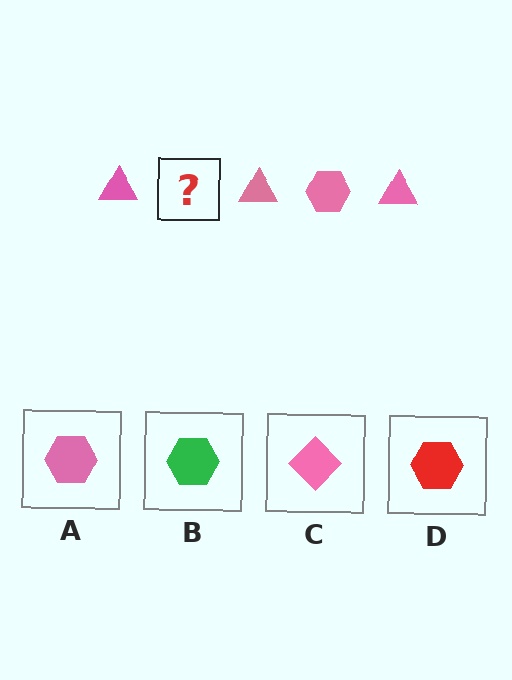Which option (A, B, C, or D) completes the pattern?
A.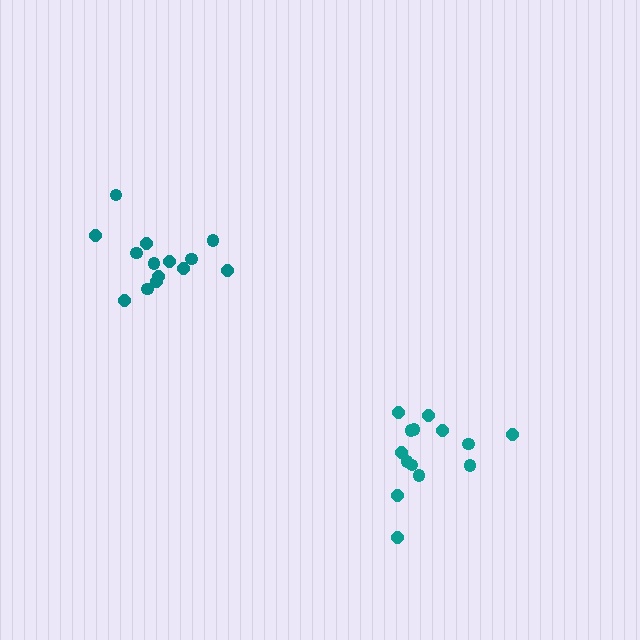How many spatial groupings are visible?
There are 2 spatial groupings.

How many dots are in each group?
Group 1: 14 dots, Group 2: 14 dots (28 total).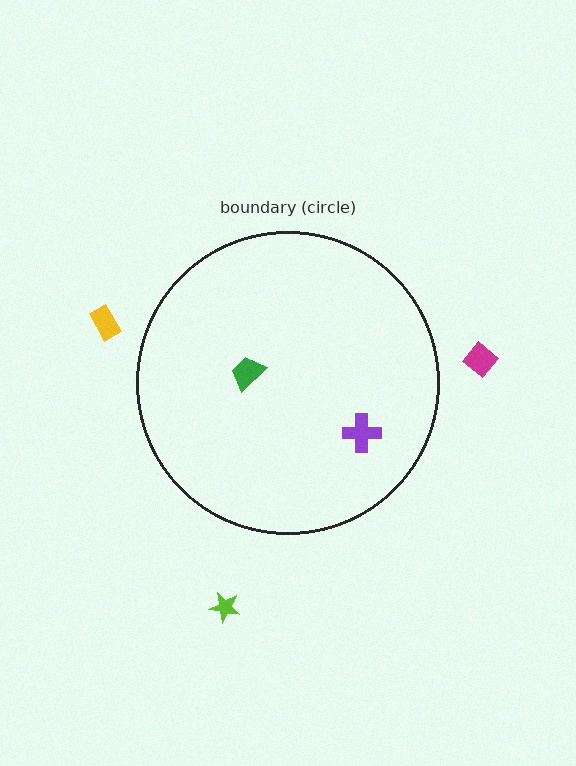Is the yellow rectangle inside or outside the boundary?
Outside.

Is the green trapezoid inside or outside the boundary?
Inside.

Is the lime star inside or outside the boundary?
Outside.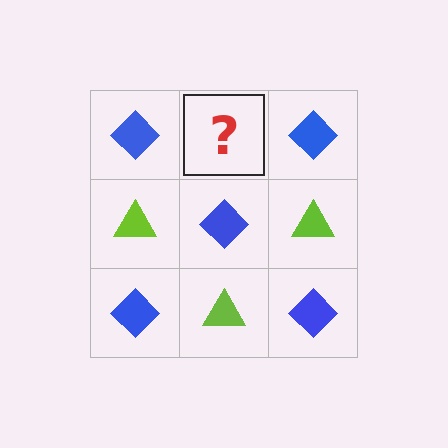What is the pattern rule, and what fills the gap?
The rule is that it alternates blue diamond and lime triangle in a checkerboard pattern. The gap should be filled with a lime triangle.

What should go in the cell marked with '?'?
The missing cell should contain a lime triangle.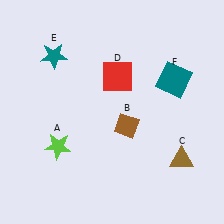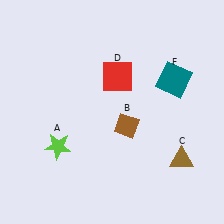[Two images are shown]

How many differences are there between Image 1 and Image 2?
There is 1 difference between the two images.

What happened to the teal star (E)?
The teal star (E) was removed in Image 2. It was in the top-left area of Image 1.